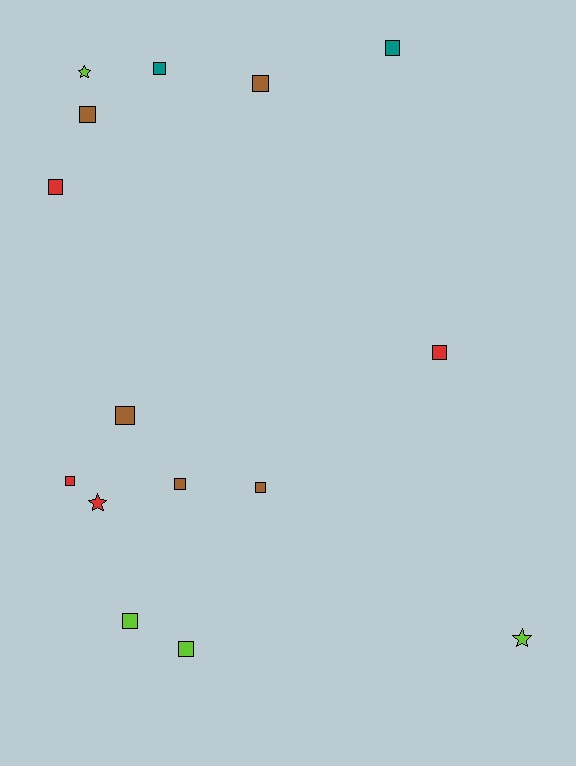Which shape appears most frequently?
Square, with 12 objects.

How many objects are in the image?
There are 15 objects.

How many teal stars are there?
There are no teal stars.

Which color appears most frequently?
Brown, with 5 objects.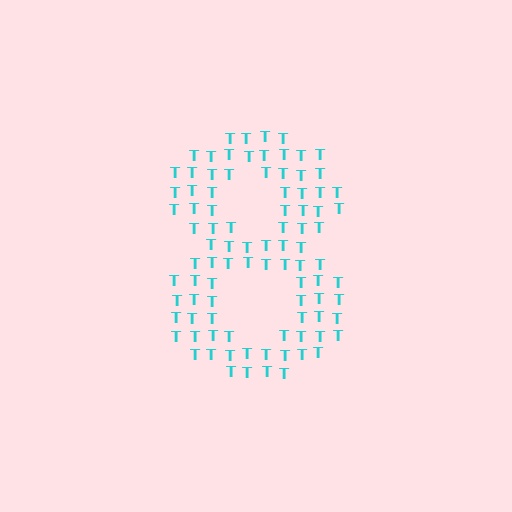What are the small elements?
The small elements are letter T's.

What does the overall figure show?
The overall figure shows the digit 8.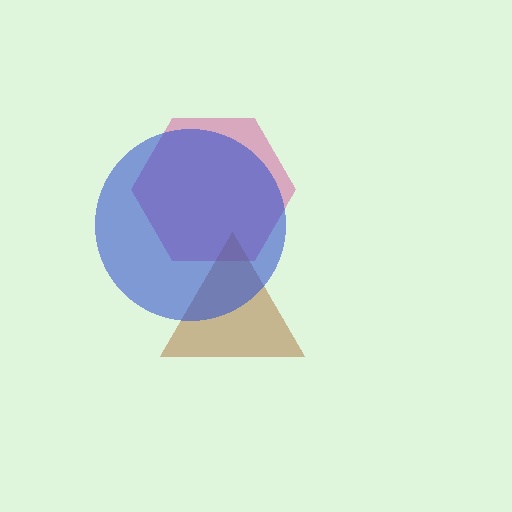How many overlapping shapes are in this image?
There are 3 overlapping shapes in the image.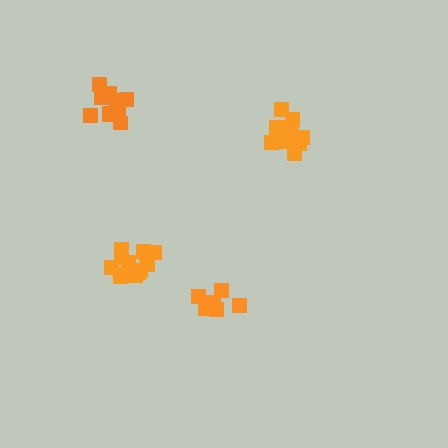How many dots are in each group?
Group 1: 11 dots, Group 2: 13 dots, Group 3: 8 dots, Group 4: 13 dots (45 total).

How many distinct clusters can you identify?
There are 4 distinct clusters.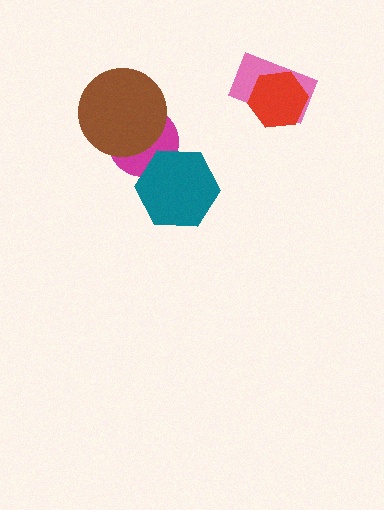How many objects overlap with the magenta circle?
2 objects overlap with the magenta circle.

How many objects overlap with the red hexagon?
1 object overlaps with the red hexagon.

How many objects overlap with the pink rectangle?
1 object overlaps with the pink rectangle.